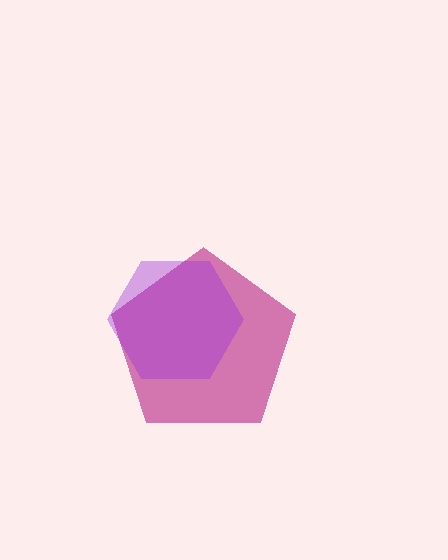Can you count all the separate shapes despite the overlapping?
Yes, there are 2 separate shapes.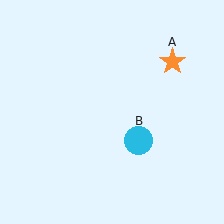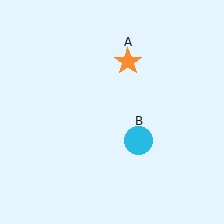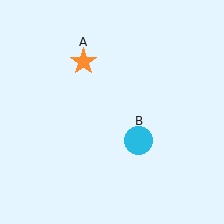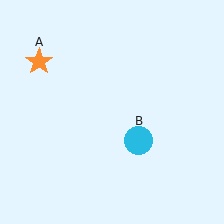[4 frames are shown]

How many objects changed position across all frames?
1 object changed position: orange star (object A).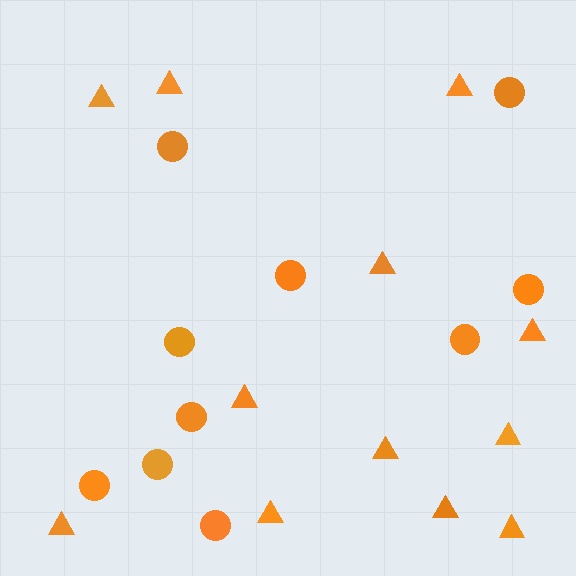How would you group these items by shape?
There are 2 groups: one group of triangles (12) and one group of circles (10).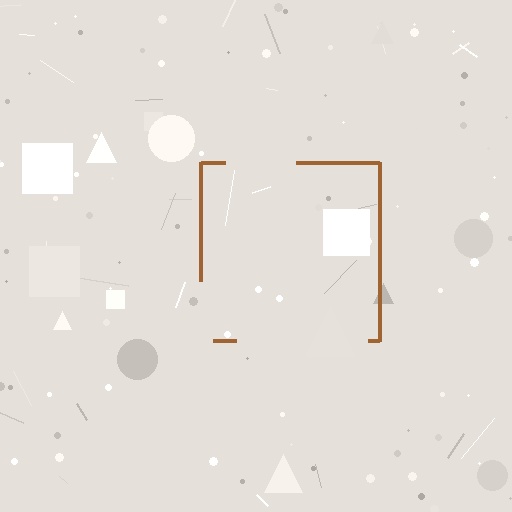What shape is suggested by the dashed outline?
The dashed outline suggests a square.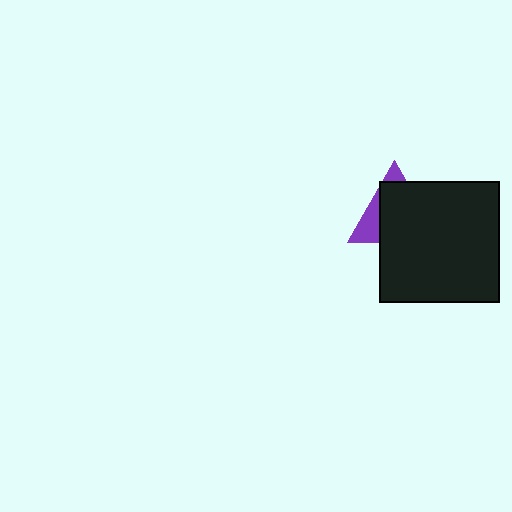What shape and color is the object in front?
The object in front is a black square.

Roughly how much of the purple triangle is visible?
A small part of it is visible (roughly 30%).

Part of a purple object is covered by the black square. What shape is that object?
It is a triangle.